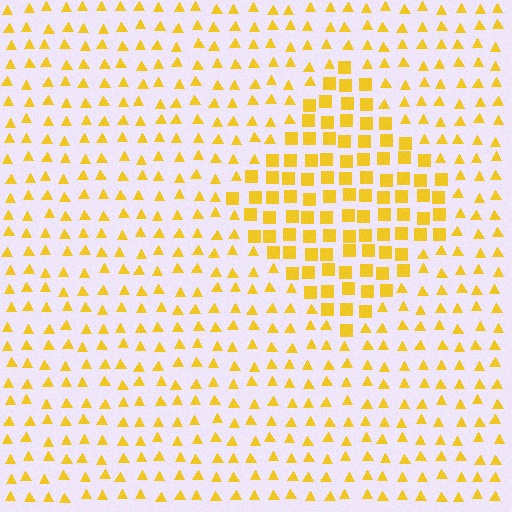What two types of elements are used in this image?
The image uses squares inside the diamond region and triangles outside it.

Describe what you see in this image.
The image is filled with small yellow elements arranged in a uniform grid. A diamond-shaped region contains squares, while the surrounding area contains triangles. The boundary is defined purely by the change in element shape.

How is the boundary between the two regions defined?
The boundary is defined by a change in element shape: squares inside vs. triangles outside. All elements share the same color and spacing.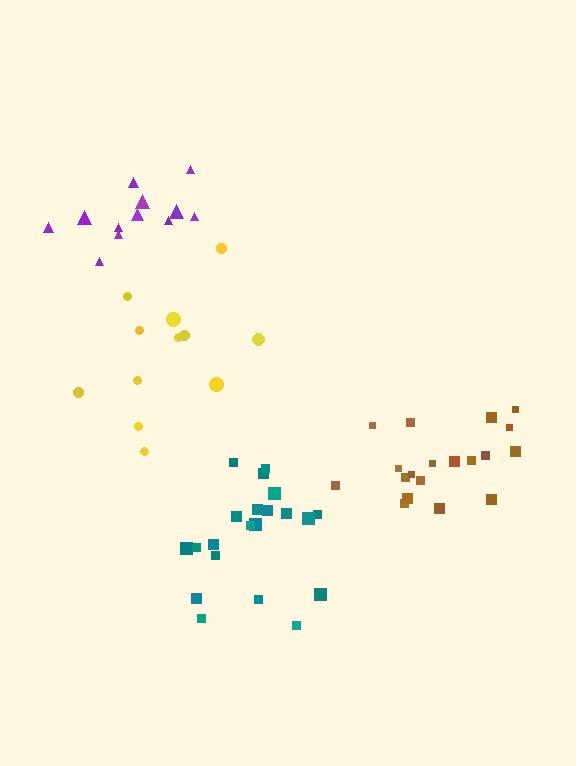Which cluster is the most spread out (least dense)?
Yellow.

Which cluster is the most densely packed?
Teal.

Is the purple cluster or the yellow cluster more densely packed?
Purple.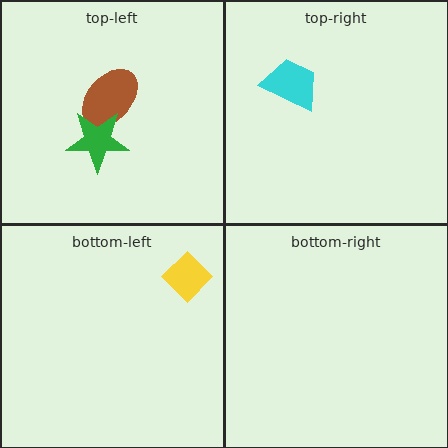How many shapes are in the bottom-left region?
1.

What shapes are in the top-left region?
The brown ellipse, the green star.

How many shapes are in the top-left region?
2.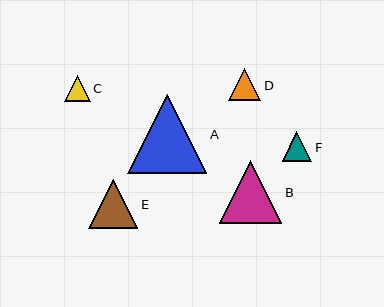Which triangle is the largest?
Triangle A is the largest with a size of approximately 79 pixels.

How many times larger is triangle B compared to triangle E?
Triangle B is approximately 1.3 times the size of triangle E.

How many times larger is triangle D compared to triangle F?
Triangle D is approximately 1.1 times the size of triangle F.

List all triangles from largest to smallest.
From largest to smallest: A, B, E, D, F, C.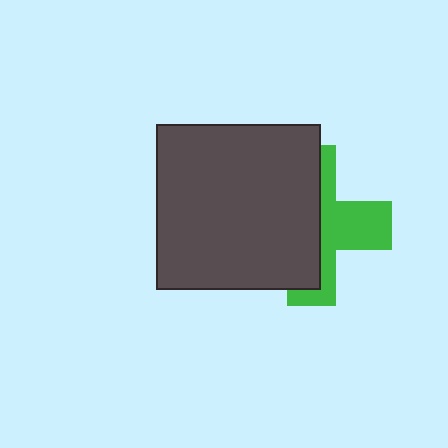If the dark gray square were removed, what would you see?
You would see the complete green cross.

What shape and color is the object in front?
The object in front is a dark gray square.